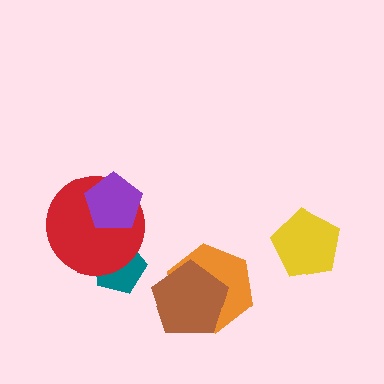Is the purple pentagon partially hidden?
No, no other shape covers it.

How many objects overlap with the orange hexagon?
1 object overlaps with the orange hexagon.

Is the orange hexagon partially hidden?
Yes, it is partially covered by another shape.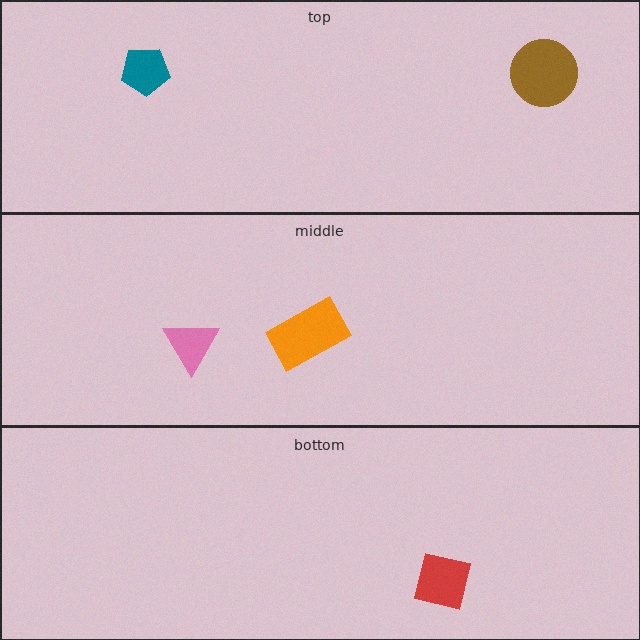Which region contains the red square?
The bottom region.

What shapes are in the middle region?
The pink triangle, the orange rectangle.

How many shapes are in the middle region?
2.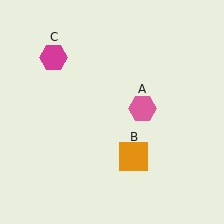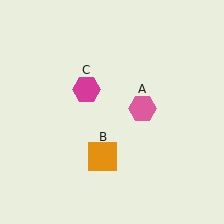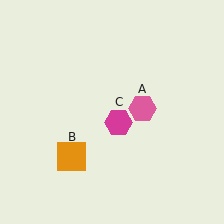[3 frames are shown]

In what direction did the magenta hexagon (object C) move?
The magenta hexagon (object C) moved down and to the right.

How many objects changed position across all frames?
2 objects changed position: orange square (object B), magenta hexagon (object C).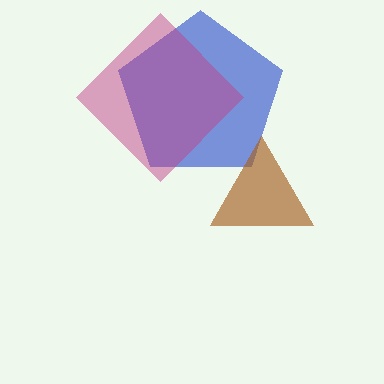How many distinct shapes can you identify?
There are 3 distinct shapes: a blue pentagon, a magenta diamond, a brown triangle.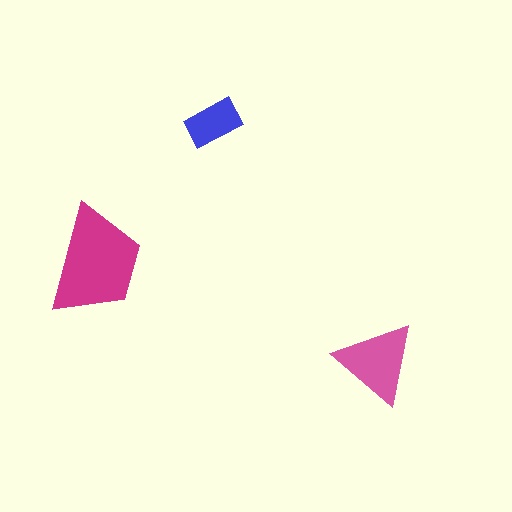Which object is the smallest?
The blue rectangle.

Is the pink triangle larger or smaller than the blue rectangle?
Larger.